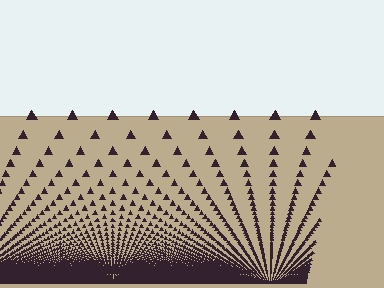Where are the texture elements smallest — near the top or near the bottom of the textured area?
Near the bottom.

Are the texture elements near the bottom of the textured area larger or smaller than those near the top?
Smaller. The gradient is inverted — elements near the bottom are smaller and denser.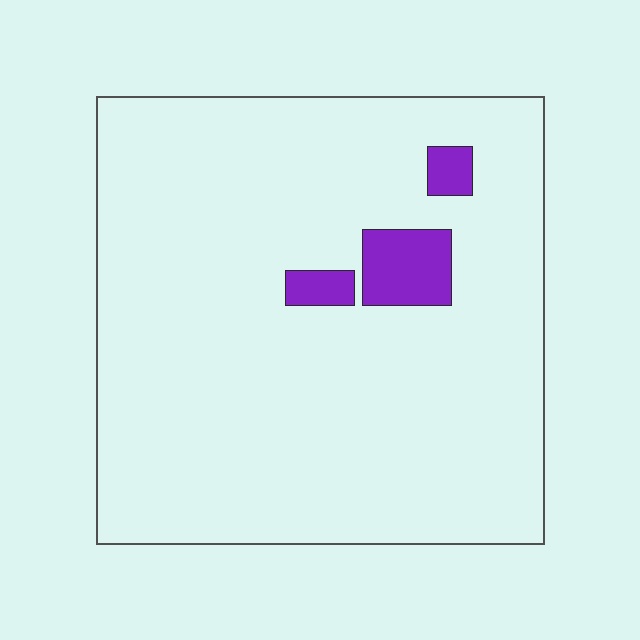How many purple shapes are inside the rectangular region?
3.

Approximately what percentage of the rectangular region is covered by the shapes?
Approximately 5%.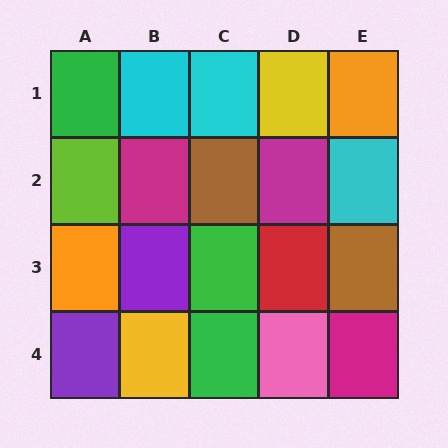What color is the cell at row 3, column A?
Orange.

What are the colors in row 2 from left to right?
Lime, magenta, brown, magenta, cyan.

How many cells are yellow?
2 cells are yellow.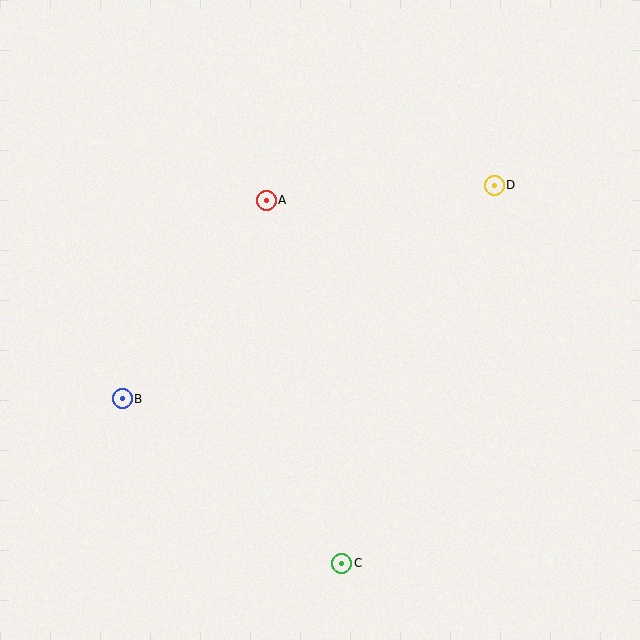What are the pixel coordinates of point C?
Point C is at (342, 563).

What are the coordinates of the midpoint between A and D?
The midpoint between A and D is at (380, 193).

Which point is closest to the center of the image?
Point A at (266, 200) is closest to the center.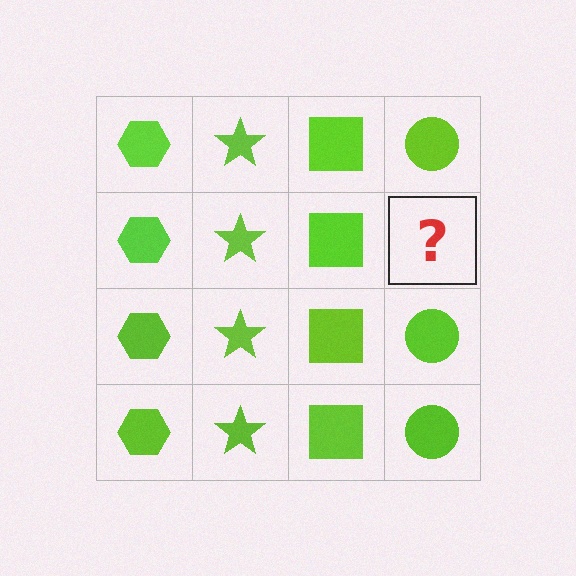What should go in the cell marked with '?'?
The missing cell should contain a lime circle.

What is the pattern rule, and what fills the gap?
The rule is that each column has a consistent shape. The gap should be filled with a lime circle.